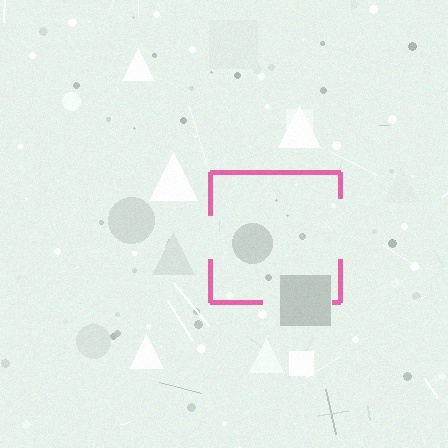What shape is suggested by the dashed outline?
The dashed outline suggests a square.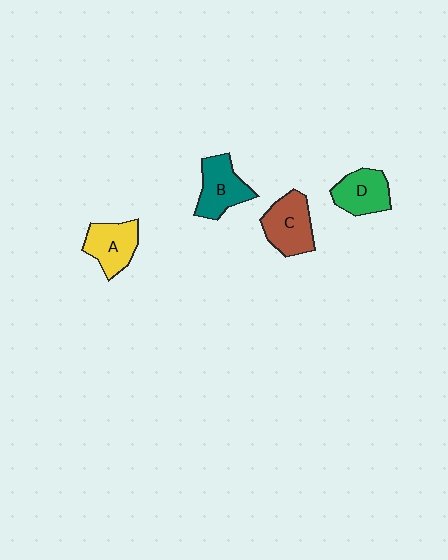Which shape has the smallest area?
Shape D (green).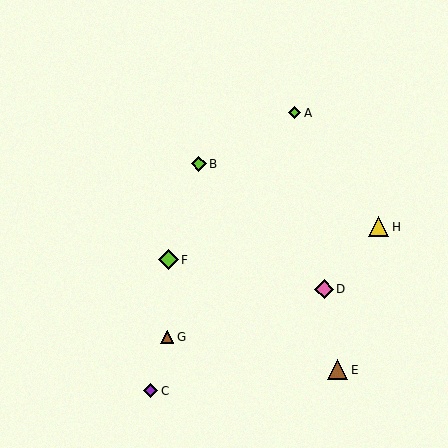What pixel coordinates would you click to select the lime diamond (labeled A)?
Click at (295, 113) to select the lime diamond A.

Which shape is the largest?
The yellow triangle (labeled H) is the largest.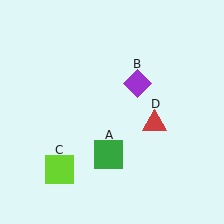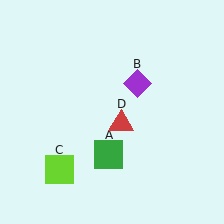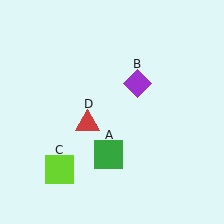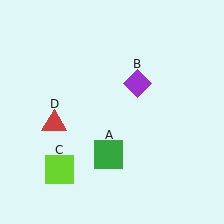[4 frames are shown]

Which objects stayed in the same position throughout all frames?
Green square (object A) and purple diamond (object B) and lime square (object C) remained stationary.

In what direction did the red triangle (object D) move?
The red triangle (object D) moved left.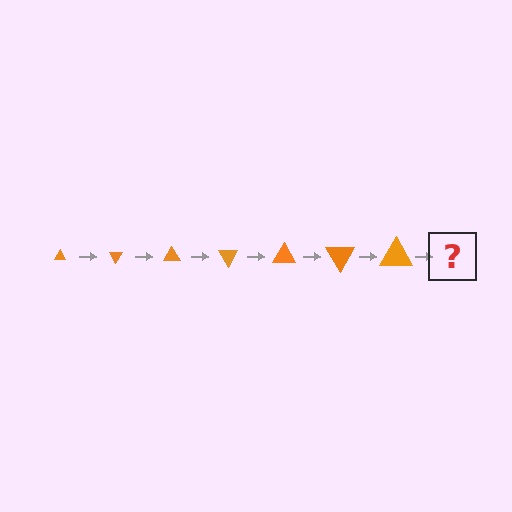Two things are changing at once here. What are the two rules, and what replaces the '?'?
The two rules are that the triangle grows larger each step and it rotates 60 degrees each step. The '?' should be a triangle, larger than the previous one and rotated 420 degrees from the start.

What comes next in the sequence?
The next element should be a triangle, larger than the previous one and rotated 420 degrees from the start.